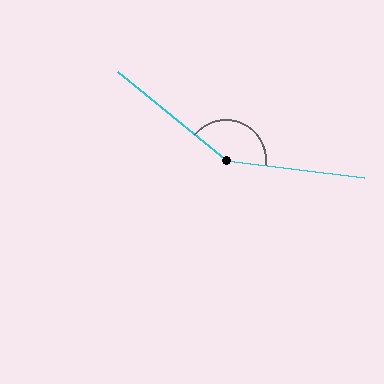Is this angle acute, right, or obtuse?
It is obtuse.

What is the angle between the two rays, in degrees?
Approximately 148 degrees.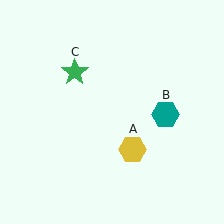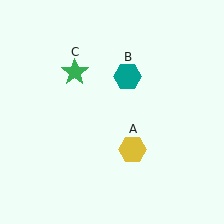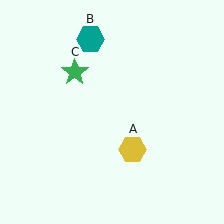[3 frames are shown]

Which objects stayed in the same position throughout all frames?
Yellow hexagon (object A) and green star (object C) remained stationary.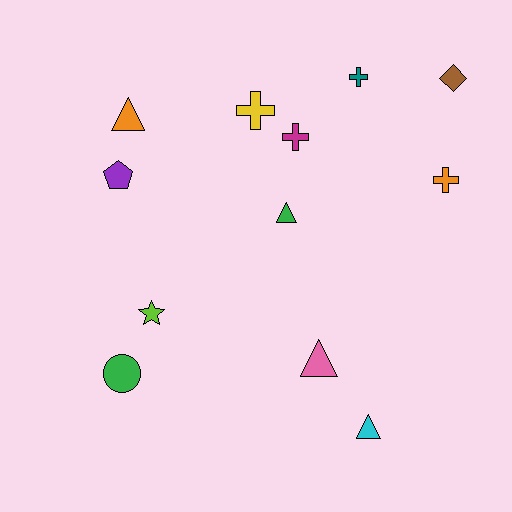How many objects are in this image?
There are 12 objects.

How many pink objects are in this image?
There is 1 pink object.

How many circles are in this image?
There is 1 circle.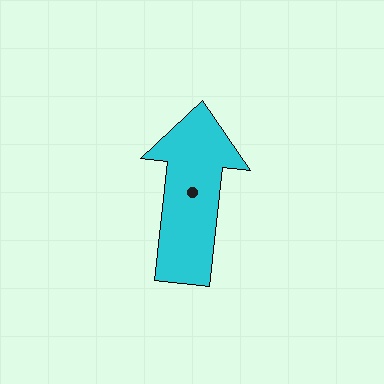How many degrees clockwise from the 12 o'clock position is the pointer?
Approximately 6 degrees.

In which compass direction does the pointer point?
North.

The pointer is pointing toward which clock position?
Roughly 12 o'clock.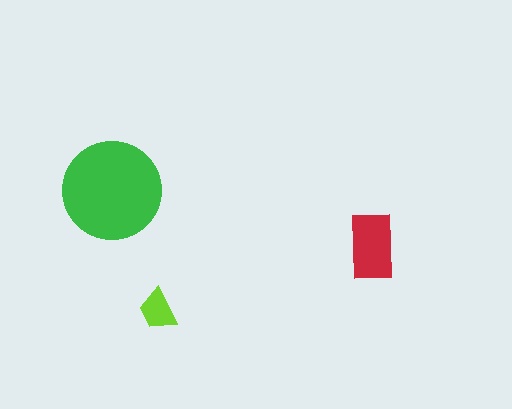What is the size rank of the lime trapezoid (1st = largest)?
3rd.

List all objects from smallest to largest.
The lime trapezoid, the red rectangle, the green circle.